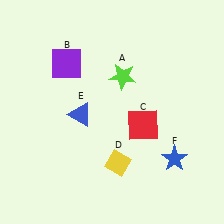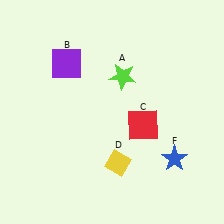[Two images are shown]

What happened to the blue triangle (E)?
The blue triangle (E) was removed in Image 2. It was in the bottom-left area of Image 1.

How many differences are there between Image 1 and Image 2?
There is 1 difference between the two images.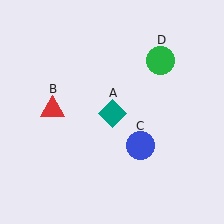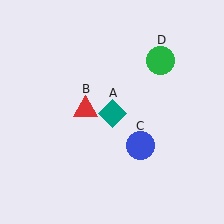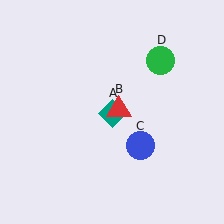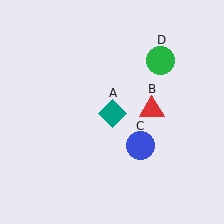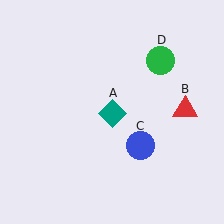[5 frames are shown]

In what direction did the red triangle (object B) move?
The red triangle (object B) moved right.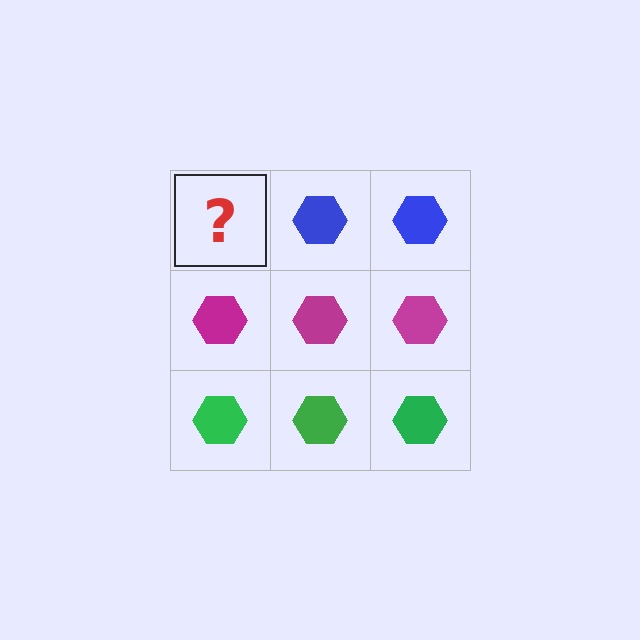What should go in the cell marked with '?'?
The missing cell should contain a blue hexagon.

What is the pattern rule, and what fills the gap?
The rule is that each row has a consistent color. The gap should be filled with a blue hexagon.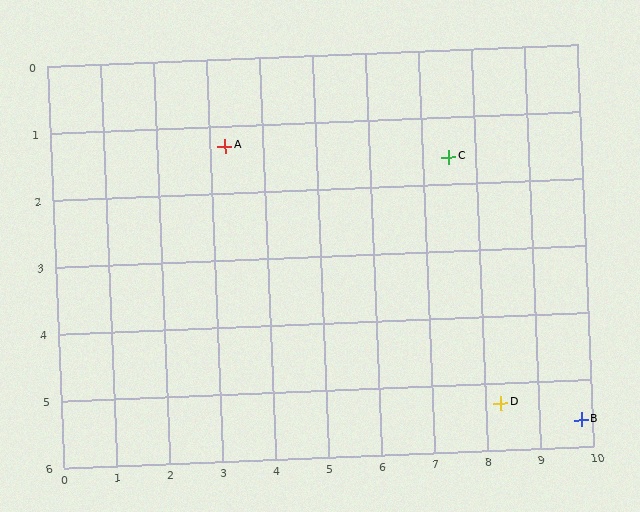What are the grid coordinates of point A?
Point A is at approximately (3.3, 1.3).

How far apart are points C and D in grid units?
Points C and D are about 3.8 grid units apart.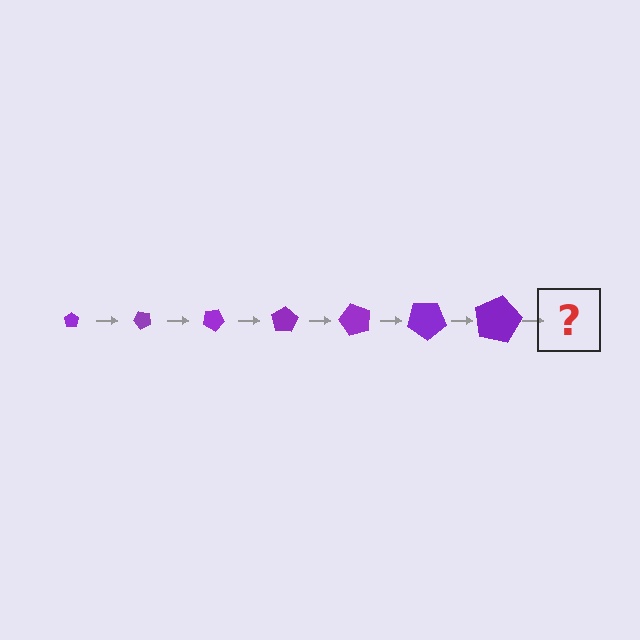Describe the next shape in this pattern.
It should be a pentagon, larger than the previous one and rotated 350 degrees from the start.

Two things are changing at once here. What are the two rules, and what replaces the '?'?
The two rules are that the pentagon grows larger each step and it rotates 50 degrees each step. The '?' should be a pentagon, larger than the previous one and rotated 350 degrees from the start.